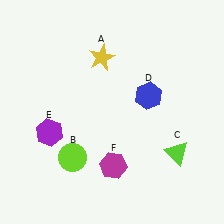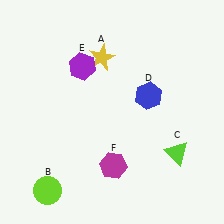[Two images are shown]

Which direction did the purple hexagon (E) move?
The purple hexagon (E) moved up.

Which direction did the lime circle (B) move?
The lime circle (B) moved down.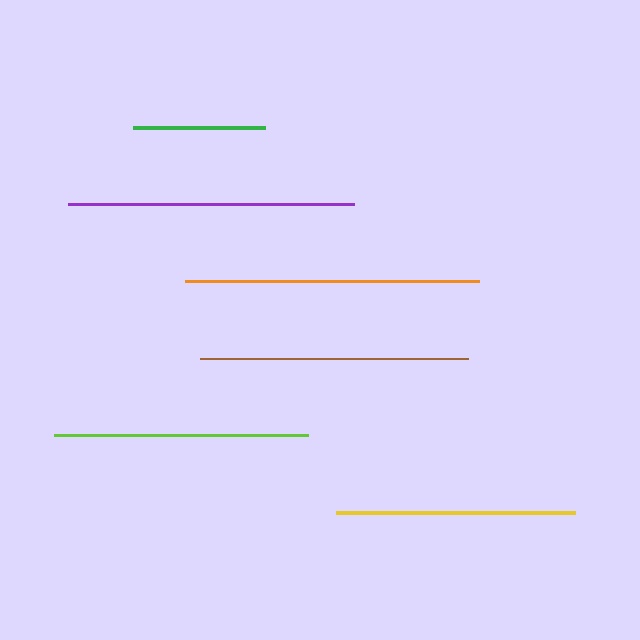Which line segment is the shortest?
The green line is the shortest at approximately 132 pixels.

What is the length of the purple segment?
The purple segment is approximately 286 pixels long.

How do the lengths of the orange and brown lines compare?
The orange and brown lines are approximately the same length.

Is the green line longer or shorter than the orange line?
The orange line is longer than the green line.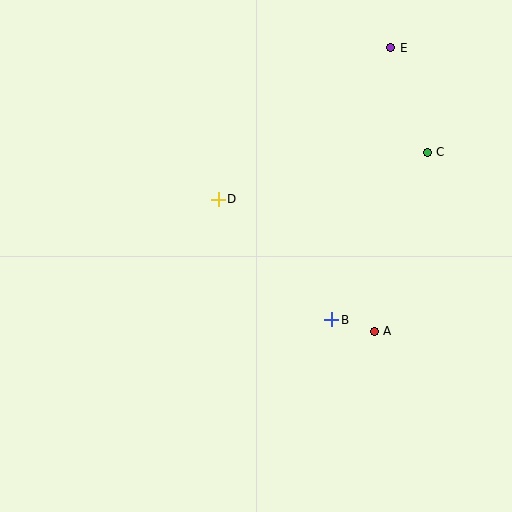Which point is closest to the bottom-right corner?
Point A is closest to the bottom-right corner.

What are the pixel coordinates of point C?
Point C is at (427, 152).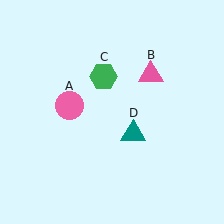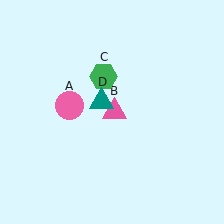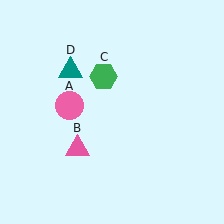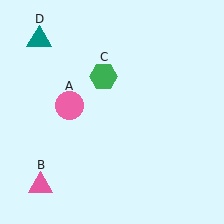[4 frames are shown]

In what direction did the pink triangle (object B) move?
The pink triangle (object B) moved down and to the left.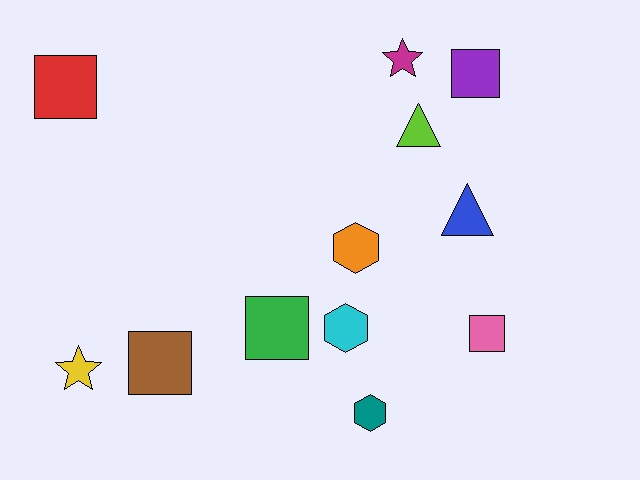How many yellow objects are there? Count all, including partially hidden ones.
There is 1 yellow object.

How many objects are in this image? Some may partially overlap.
There are 12 objects.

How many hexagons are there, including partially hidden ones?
There are 3 hexagons.